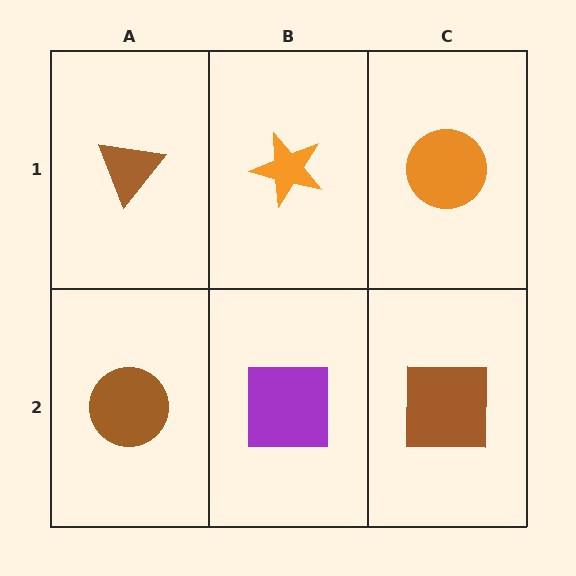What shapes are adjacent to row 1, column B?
A purple square (row 2, column B), a brown triangle (row 1, column A), an orange circle (row 1, column C).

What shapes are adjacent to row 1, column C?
A brown square (row 2, column C), an orange star (row 1, column B).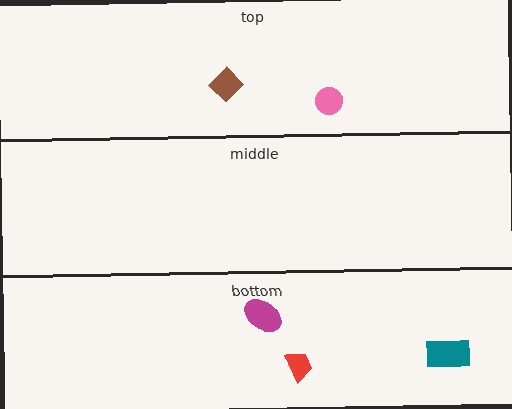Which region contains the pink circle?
The top region.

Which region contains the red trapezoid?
The bottom region.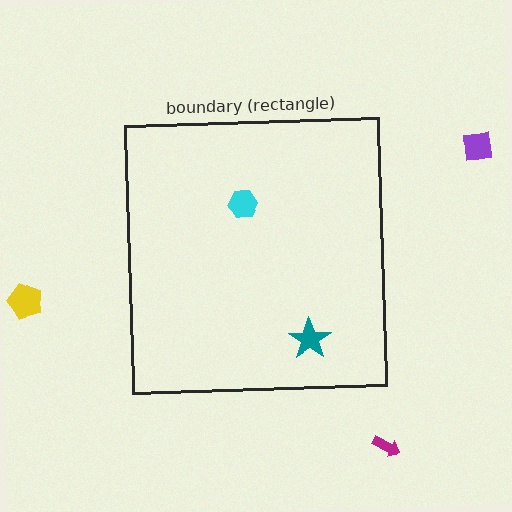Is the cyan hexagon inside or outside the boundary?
Inside.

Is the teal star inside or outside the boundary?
Inside.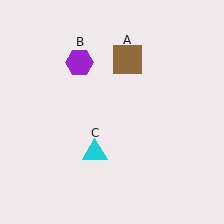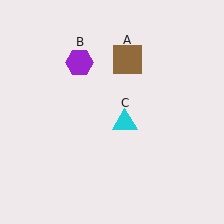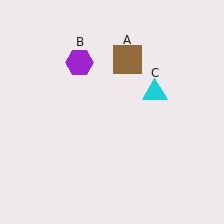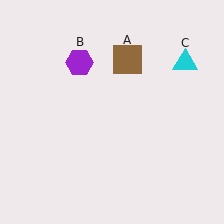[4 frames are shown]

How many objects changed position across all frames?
1 object changed position: cyan triangle (object C).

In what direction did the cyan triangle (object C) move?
The cyan triangle (object C) moved up and to the right.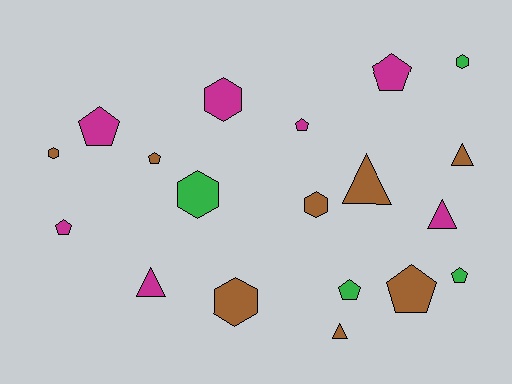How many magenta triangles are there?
There are 2 magenta triangles.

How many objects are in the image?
There are 19 objects.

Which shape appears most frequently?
Pentagon, with 8 objects.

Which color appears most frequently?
Brown, with 8 objects.